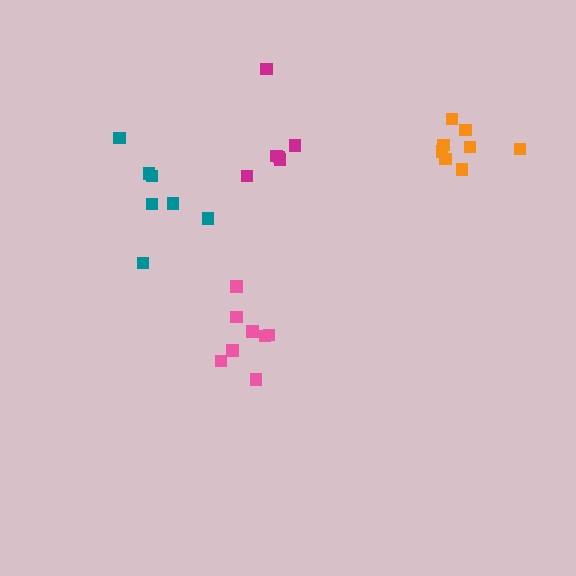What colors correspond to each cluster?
The clusters are colored: pink, orange, magenta, teal.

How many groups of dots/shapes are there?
There are 4 groups.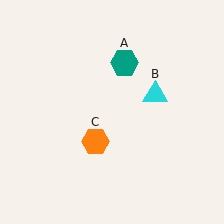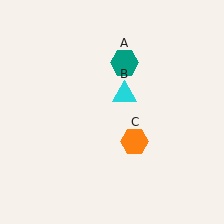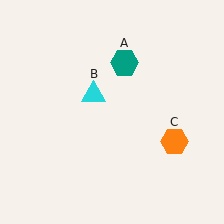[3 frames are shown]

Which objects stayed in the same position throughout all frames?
Teal hexagon (object A) remained stationary.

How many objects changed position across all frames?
2 objects changed position: cyan triangle (object B), orange hexagon (object C).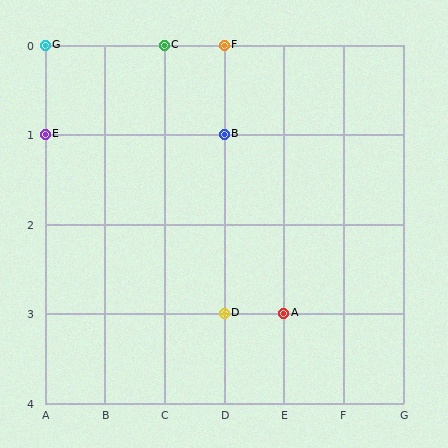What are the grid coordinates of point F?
Point F is at grid coordinates (D, 0).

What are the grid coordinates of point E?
Point E is at grid coordinates (A, 1).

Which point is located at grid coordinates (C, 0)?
Point C is at (C, 0).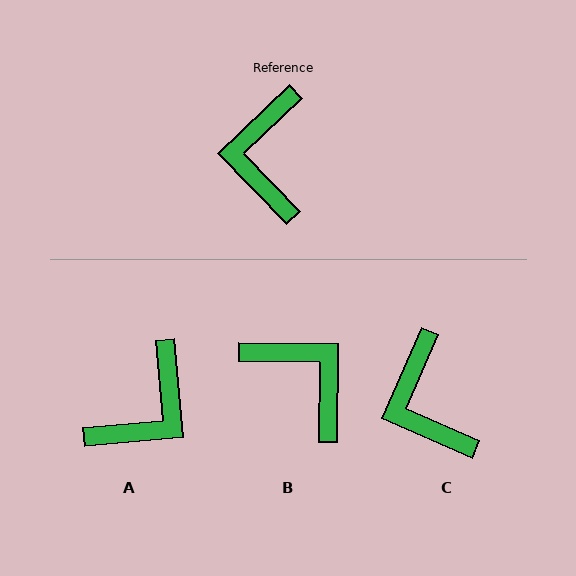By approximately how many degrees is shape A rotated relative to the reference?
Approximately 142 degrees counter-clockwise.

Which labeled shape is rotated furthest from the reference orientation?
A, about 142 degrees away.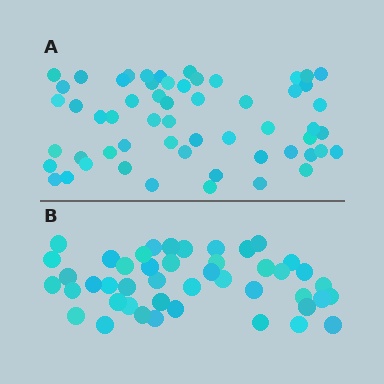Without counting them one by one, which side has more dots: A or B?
Region A (the top region) has more dots.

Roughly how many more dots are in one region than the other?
Region A has roughly 12 or so more dots than region B.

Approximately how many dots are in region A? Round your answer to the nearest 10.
About 60 dots. (The exact count is 57, which rounds to 60.)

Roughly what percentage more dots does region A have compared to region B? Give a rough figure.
About 25% more.